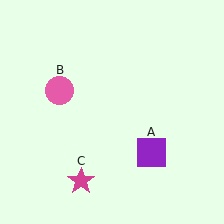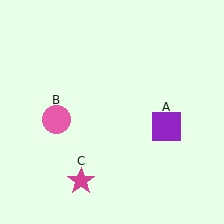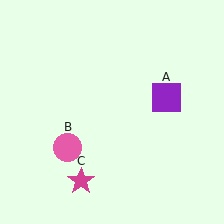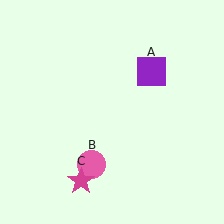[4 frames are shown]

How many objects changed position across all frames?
2 objects changed position: purple square (object A), pink circle (object B).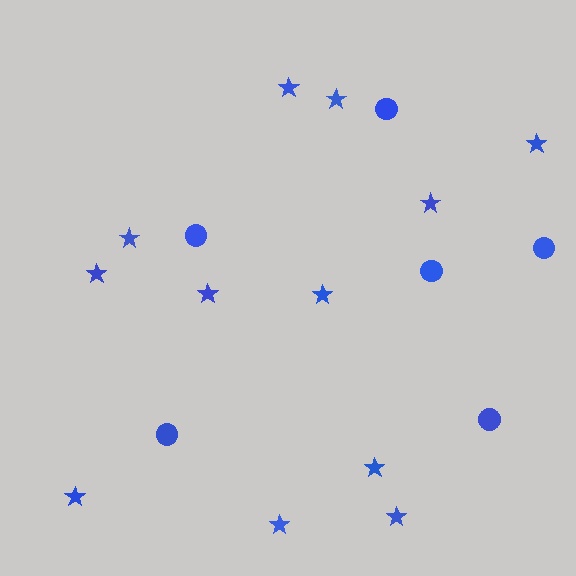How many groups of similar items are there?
There are 2 groups: one group of circles (6) and one group of stars (12).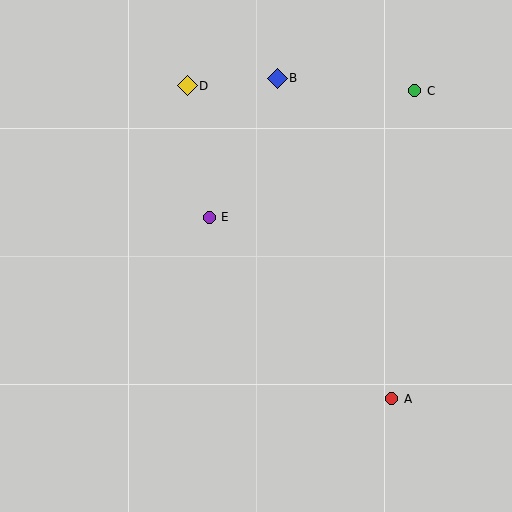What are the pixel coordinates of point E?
Point E is at (209, 217).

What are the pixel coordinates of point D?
Point D is at (187, 86).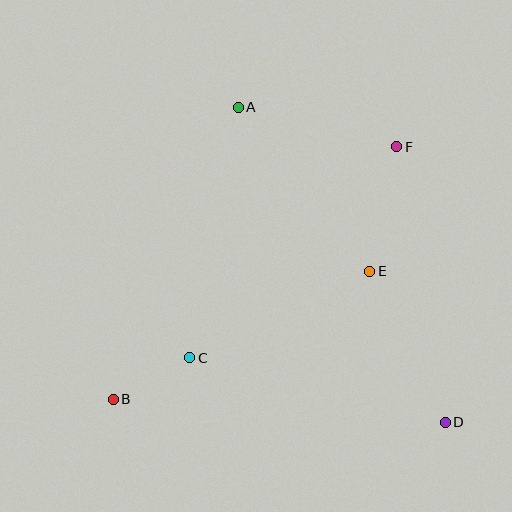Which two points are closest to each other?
Points B and C are closest to each other.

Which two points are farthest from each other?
Points B and F are farthest from each other.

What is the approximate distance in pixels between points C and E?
The distance between C and E is approximately 200 pixels.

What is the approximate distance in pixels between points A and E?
The distance between A and E is approximately 210 pixels.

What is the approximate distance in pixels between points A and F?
The distance between A and F is approximately 163 pixels.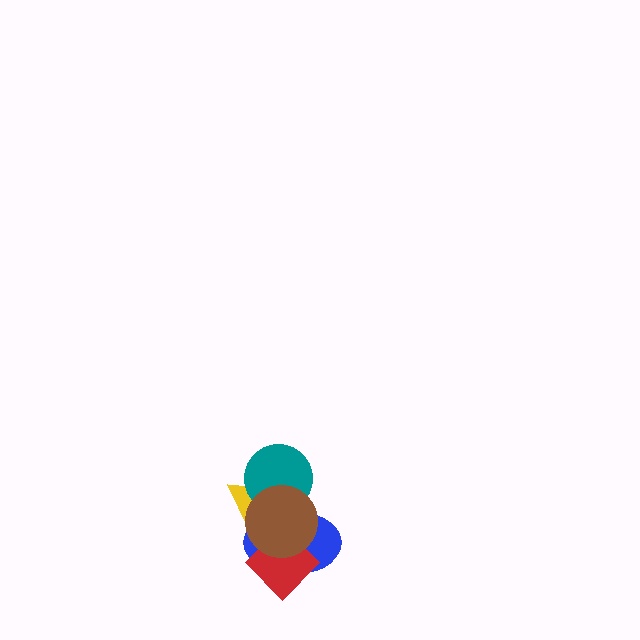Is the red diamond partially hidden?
Yes, it is partially covered by another shape.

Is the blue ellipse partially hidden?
Yes, it is partially covered by another shape.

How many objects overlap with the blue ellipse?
4 objects overlap with the blue ellipse.